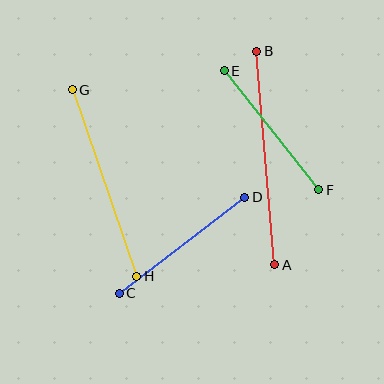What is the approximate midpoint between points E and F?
The midpoint is at approximately (272, 130) pixels.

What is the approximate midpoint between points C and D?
The midpoint is at approximately (182, 245) pixels.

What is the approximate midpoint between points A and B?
The midpoint is at approximately (266, 158) pixels.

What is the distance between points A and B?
The distance is approximately 214 pixels.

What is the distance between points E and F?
The distance is approximately 152 pixels.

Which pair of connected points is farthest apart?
Points A and B are farthest apart.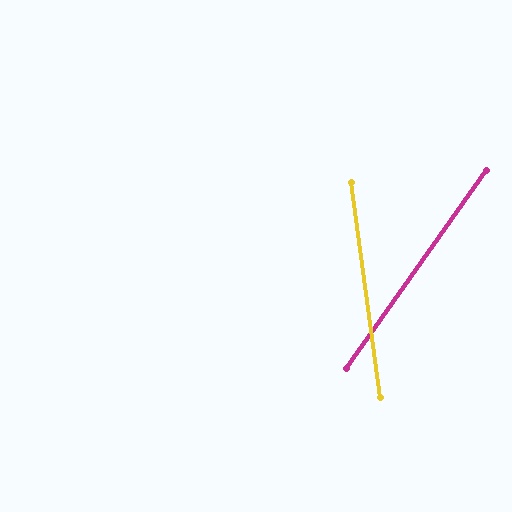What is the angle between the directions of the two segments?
Approximately 43 degrees.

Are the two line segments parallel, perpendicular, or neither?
Neither parallel nor perpendicular — they differ by about 43°.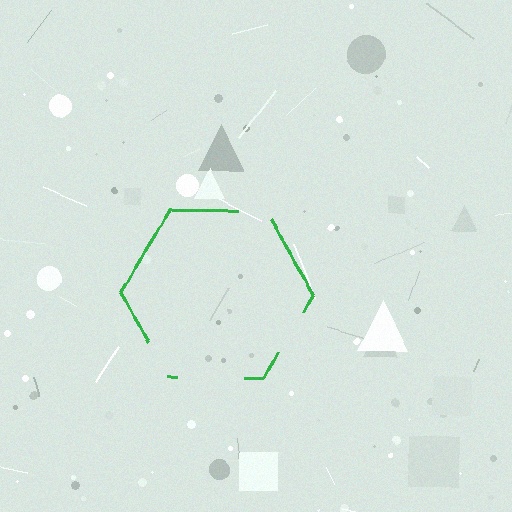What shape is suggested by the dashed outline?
The dashed outline suggests a hexagon.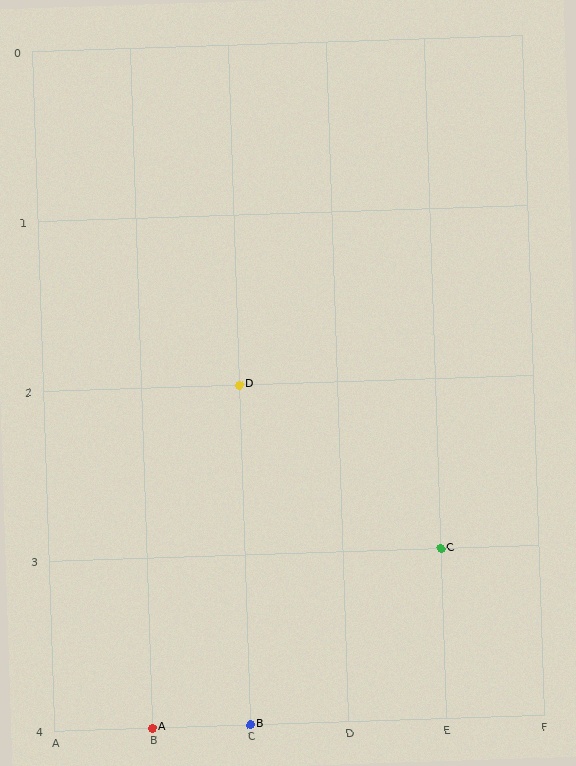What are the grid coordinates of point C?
Point C is at grid coordinates (E, 3).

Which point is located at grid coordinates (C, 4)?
Point B is at (C, 4).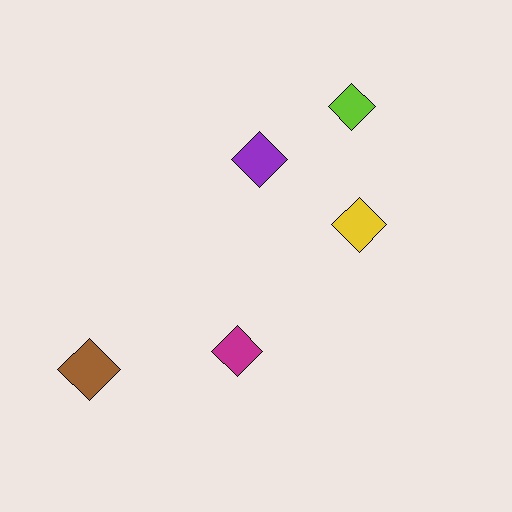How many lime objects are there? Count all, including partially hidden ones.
There is 1 lime object.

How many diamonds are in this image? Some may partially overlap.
There are 5 diamonds.